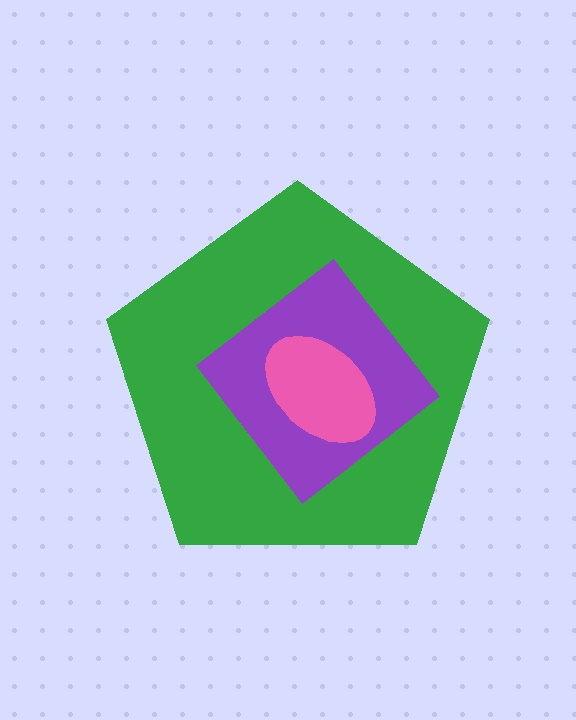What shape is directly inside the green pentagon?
The purple diamond.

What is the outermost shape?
The green pentagon.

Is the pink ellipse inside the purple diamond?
Yes.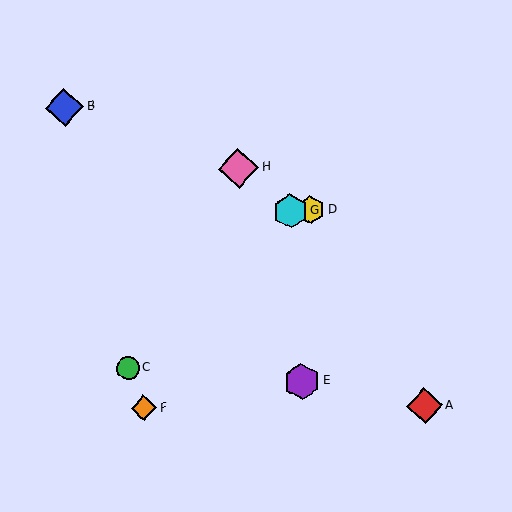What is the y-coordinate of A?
Object A is at y≈406.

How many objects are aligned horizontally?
2 objects (D, G) are aligned horizontally.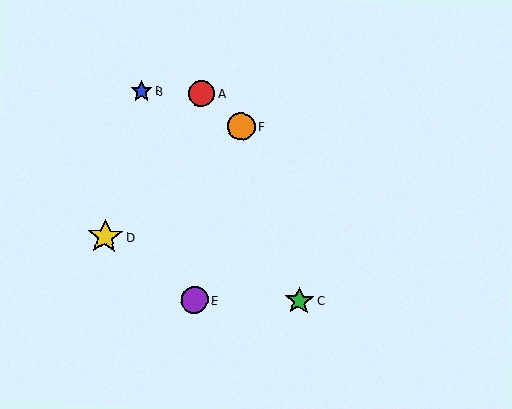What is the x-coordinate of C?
Object C is at x≈299.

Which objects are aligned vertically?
Objects A, E are aligned vertically.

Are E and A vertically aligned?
Yes, both are at x≈194.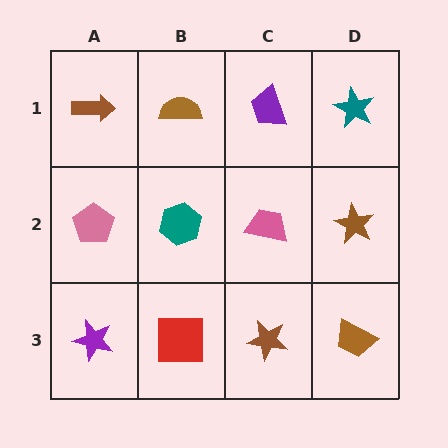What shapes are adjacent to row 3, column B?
A teal hexagon (row 2, column B), a purple star (row 3, column A), a brown star (row 3, column C).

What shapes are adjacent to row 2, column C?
A purple trapezoid (row 1, column C), a brown star (row 3, column C), a teal hexagon (row 2, column B), a brown star (row 2, column D).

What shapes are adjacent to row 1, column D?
A brown star (row 2, column D), a purple trapezoid (row 1, column C).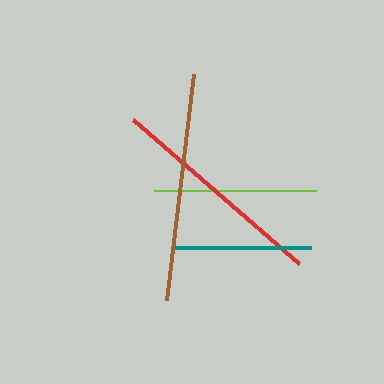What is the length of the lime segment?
The lime segment is approximately 162 pixels long.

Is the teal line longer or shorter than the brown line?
The brown line is longer than the teal line.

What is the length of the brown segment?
The brown segment is approximately 228 pixels long.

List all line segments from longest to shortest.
From longest to shortest: brown, red, lime, teal.